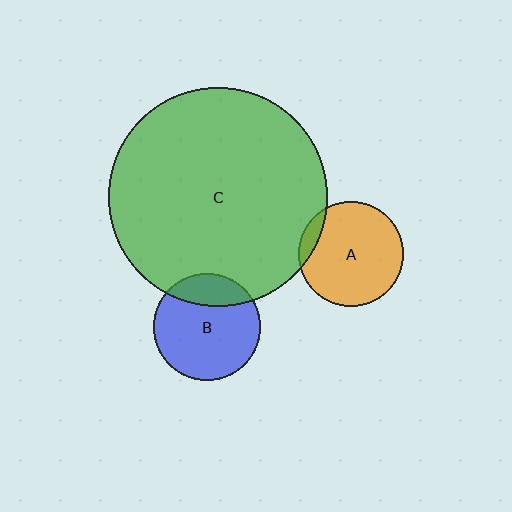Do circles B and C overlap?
Yes.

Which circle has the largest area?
Circle C (green).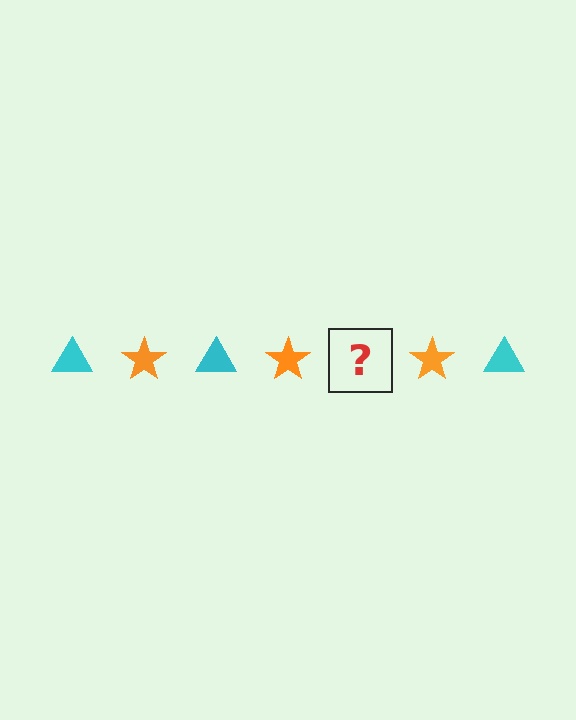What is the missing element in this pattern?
The missing element is a cyan triangle.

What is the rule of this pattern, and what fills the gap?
The rule is that the pattern alternates between cyan triangle and orange star. The gap should be filled with a cyan triangle.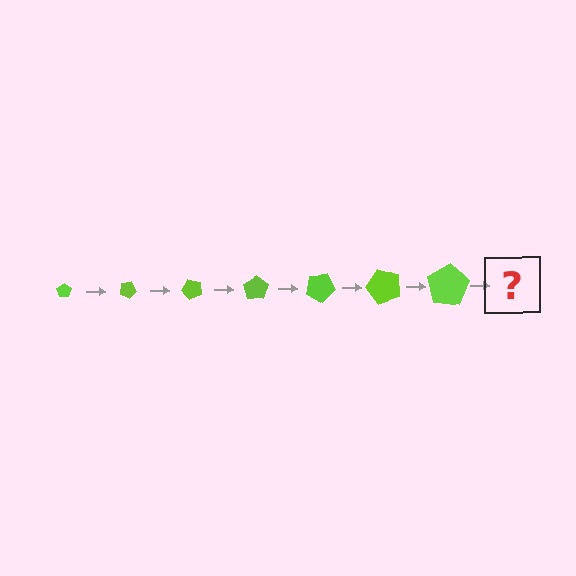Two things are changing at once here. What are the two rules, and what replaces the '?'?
The two rules are that the pentagon grows larger each step and it rotates 25 degrees each step. The '?' should be a pentagon, larger than the previous one and rotated 175 degrees from the start.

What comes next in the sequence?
The next element should be a pentagon, larger than the previous one and rotated 175 degrees from the start.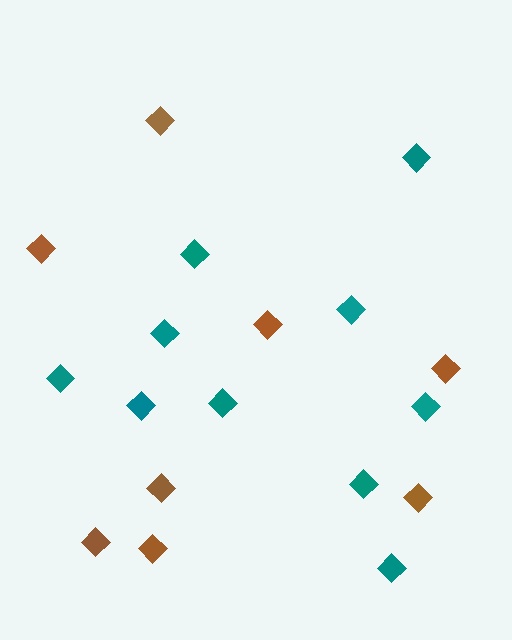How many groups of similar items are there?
There are 2 groups: one group of brown diamonds (8) and one group of teal diamonds (10).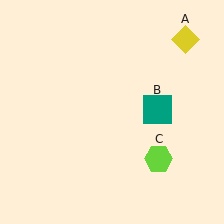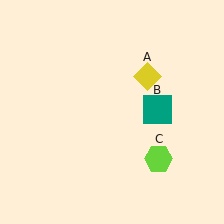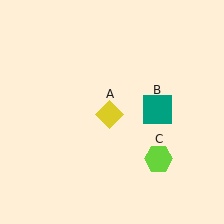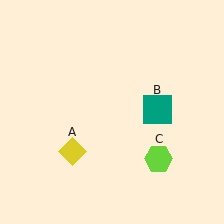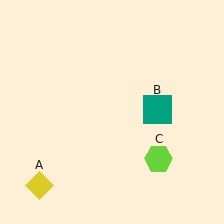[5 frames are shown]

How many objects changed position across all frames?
1 object changed position: yellow diamond (object A).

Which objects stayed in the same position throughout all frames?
Teal square (object B) and lime hexagon (object C) remained stationary.